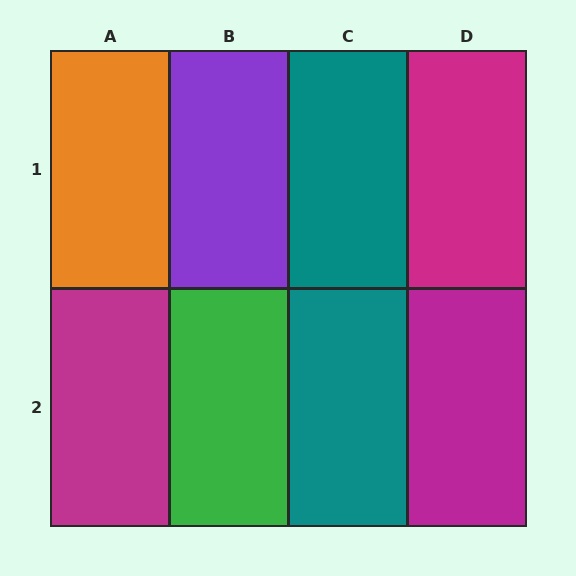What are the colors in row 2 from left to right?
Magenta, green, teal, magenta.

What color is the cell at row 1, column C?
Teal.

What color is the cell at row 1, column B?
Purple.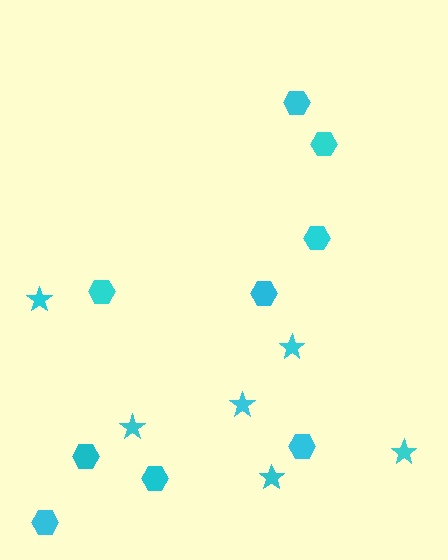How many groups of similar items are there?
There are 2 groups: one group of stars (6) and one group of hexagons (9).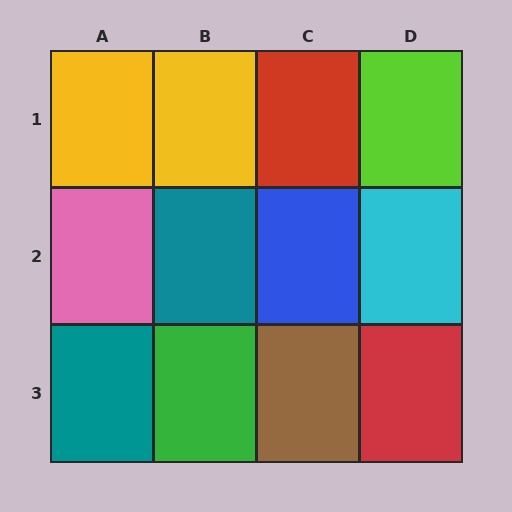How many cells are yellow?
2 cells are yellow.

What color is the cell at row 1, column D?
Lime.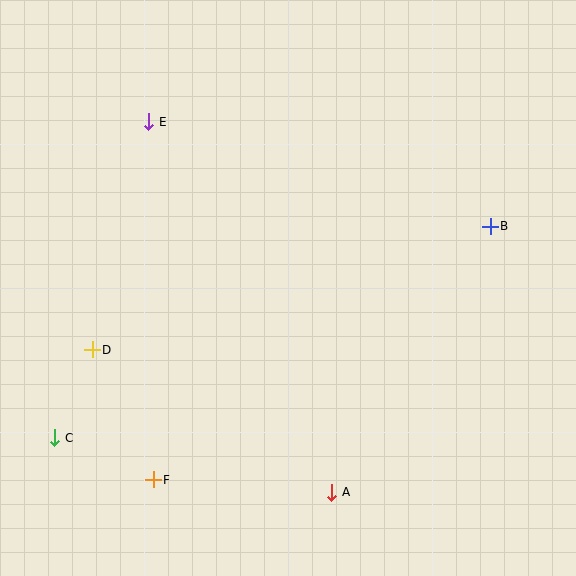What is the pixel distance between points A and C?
The distance between A and C is 282 pixels.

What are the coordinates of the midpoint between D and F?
The midpoint between D and F is at (123, 415).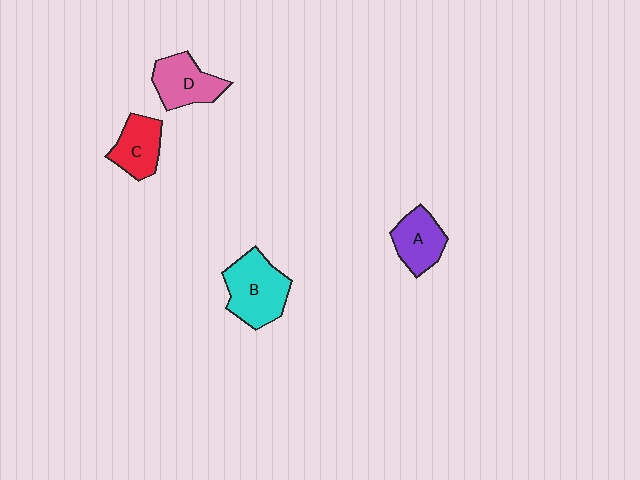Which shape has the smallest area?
Shape C (red).